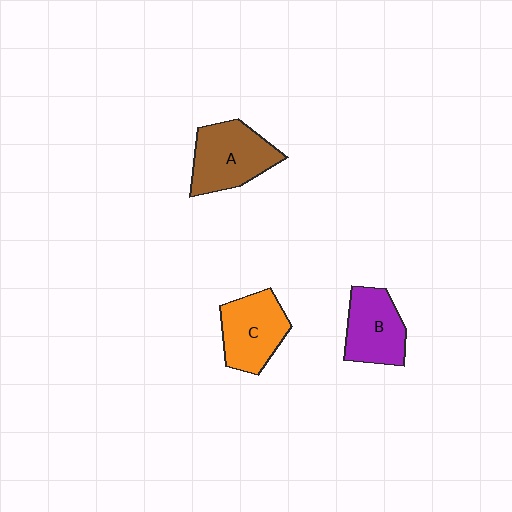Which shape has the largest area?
Shape A (brown).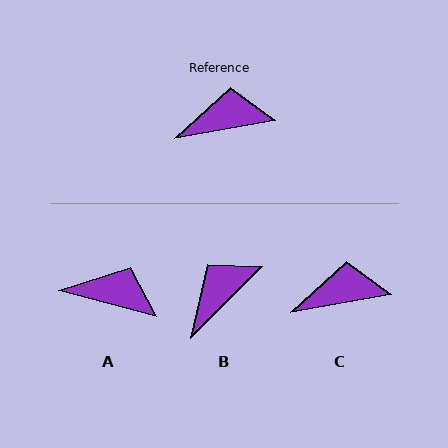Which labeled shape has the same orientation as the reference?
C.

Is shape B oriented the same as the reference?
No, it is off by about 35 degrees.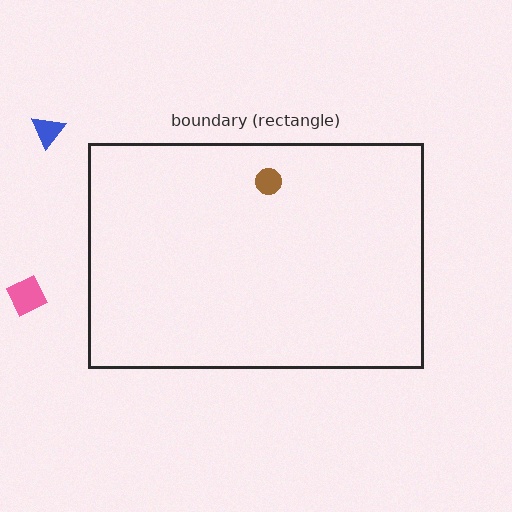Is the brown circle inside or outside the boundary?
Inside.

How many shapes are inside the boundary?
1 inside, 2 outside.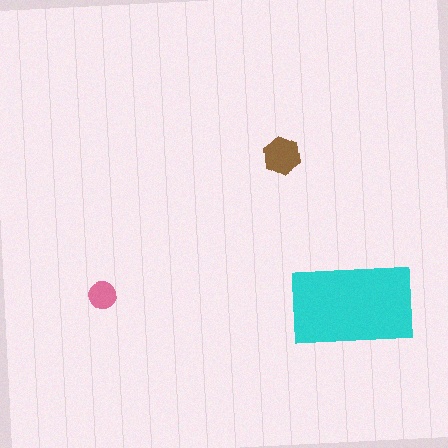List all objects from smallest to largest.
The pink circle, the brown hexagon, the cyan rectangle.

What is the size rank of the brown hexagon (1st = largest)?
2nd.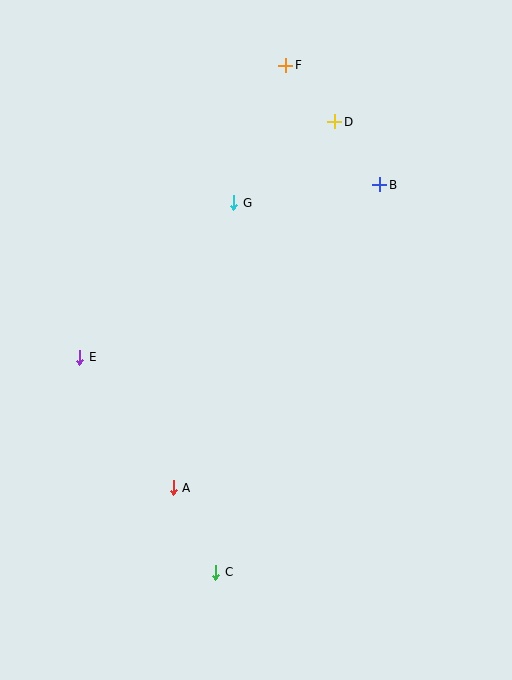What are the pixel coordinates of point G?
Point G is at (234, 203).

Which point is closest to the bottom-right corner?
Point C is closest to the bottom-right corner.